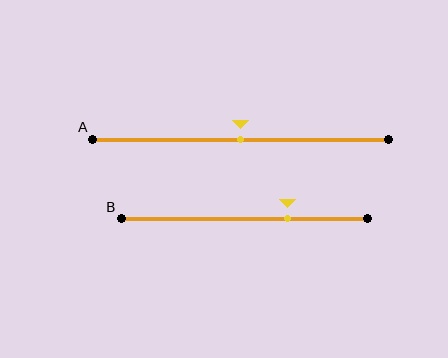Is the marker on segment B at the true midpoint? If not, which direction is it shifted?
No, the marker on segment B is shifted to the right by about 18% of the segment length.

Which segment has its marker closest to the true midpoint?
Segment A has its marker closest to the true midpoint.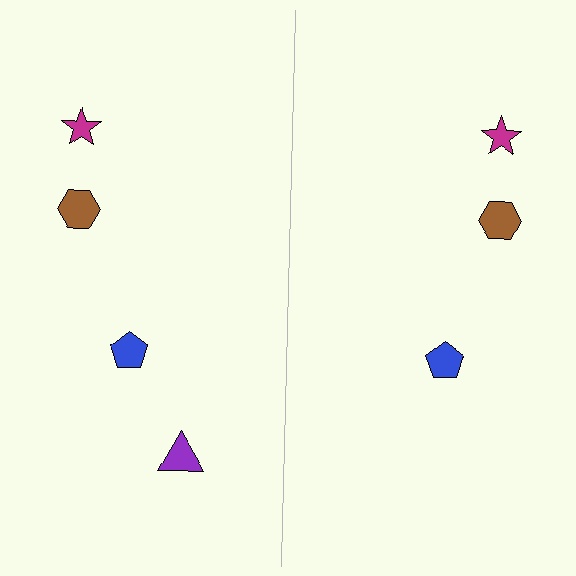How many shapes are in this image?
There are 7 shapes in this image.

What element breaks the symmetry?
A purple triangle is missing from the right side.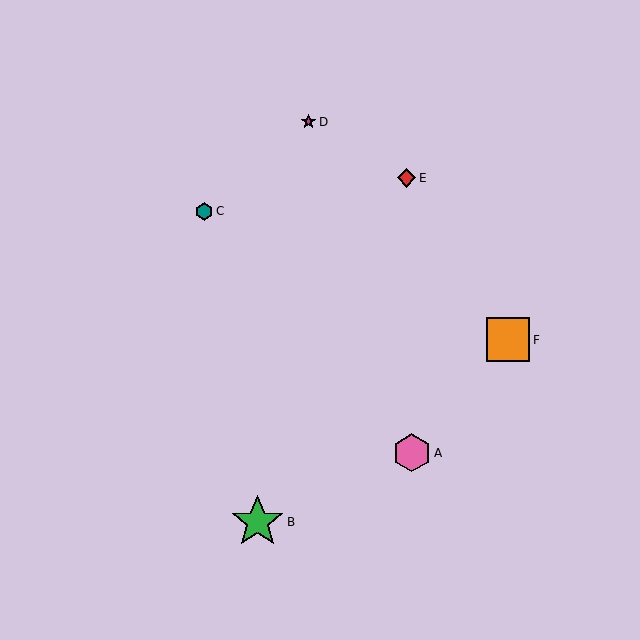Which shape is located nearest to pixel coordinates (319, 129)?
The magenta star (labeled D) at (308, 122) is nearest to that location.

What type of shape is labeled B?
Shape B is a green star.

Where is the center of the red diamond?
The center of the red diamond is at (406, 178).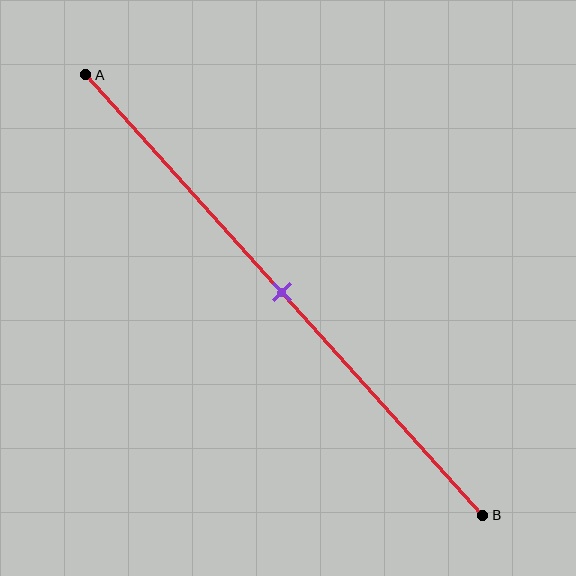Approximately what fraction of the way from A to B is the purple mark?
The purple mark is approximately 50% of the way from A to B.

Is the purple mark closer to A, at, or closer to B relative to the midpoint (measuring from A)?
The purple mark is approximately at the midpoint of segment AB.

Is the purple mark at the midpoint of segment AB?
Yes, the mark is approximately at the midpoint.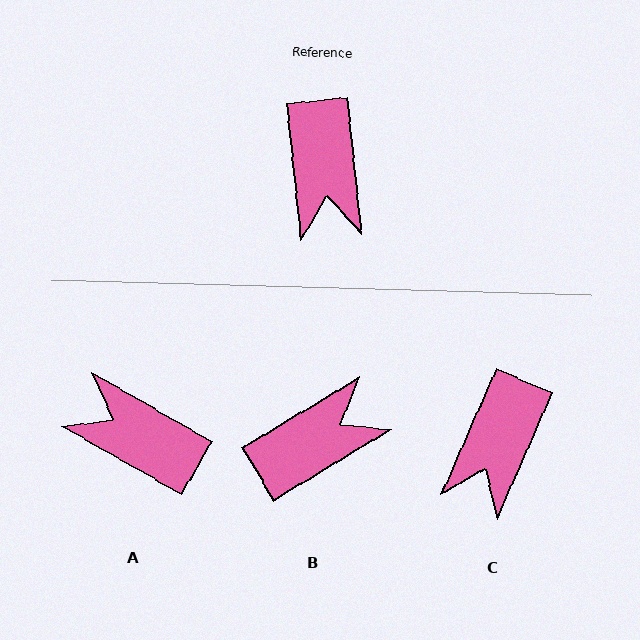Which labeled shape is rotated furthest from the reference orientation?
A, about 126 degrees away.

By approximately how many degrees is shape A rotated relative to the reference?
Approximately 126 degrees clockwise.